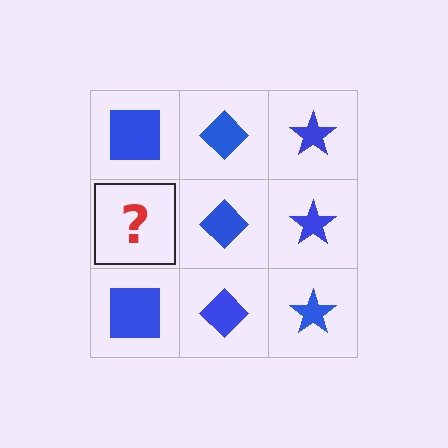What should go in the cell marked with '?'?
The missing cell should contain a blue square.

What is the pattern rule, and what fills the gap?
The rule is that each column has a consistent shape. The gap should be filled with a blue square.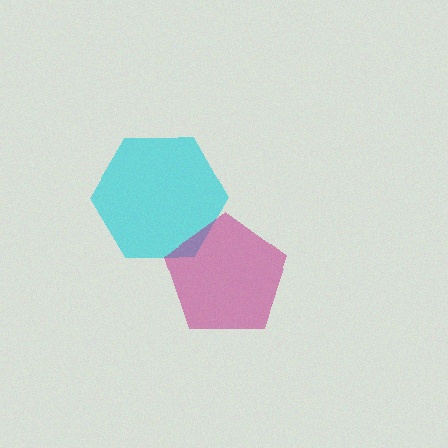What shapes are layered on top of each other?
The layered shapes are: a cyan hexagon, a magenta pentagon.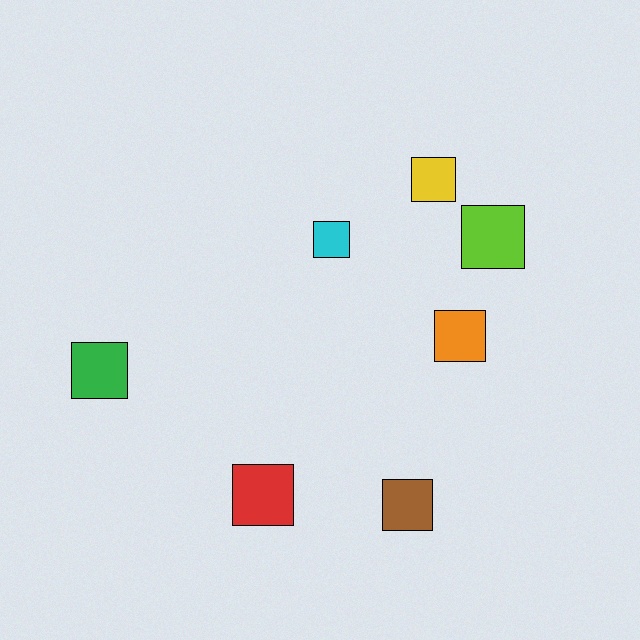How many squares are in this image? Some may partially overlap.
There are 7 squares.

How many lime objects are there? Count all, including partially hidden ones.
There is 1 lime object.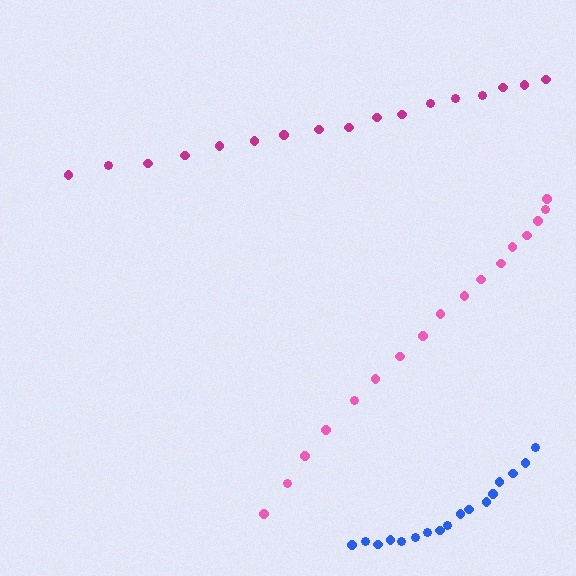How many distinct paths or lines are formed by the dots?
There are 3 distinct paths.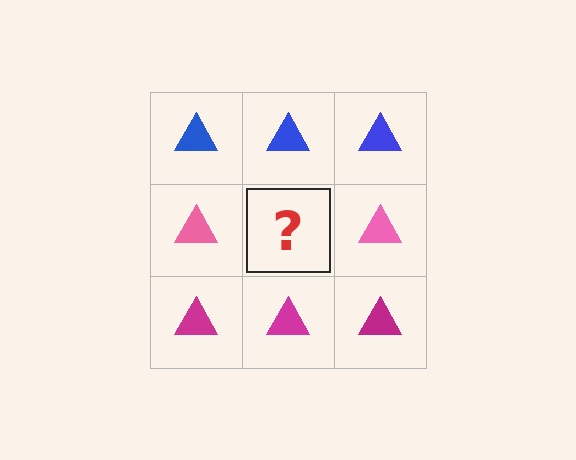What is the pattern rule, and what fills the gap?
The rule is that each row has a consistent color. The gap should be filled with a pink triangle.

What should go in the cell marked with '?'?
The missing cell should contain a pink triangle.